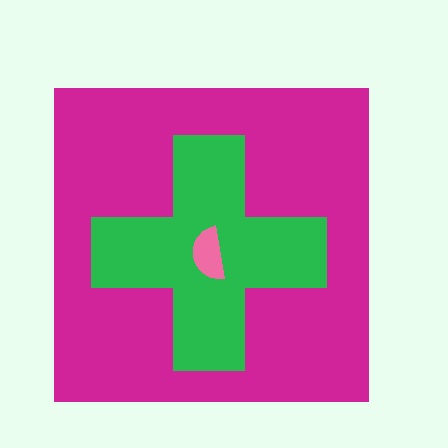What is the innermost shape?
The pink semicircle.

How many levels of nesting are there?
3.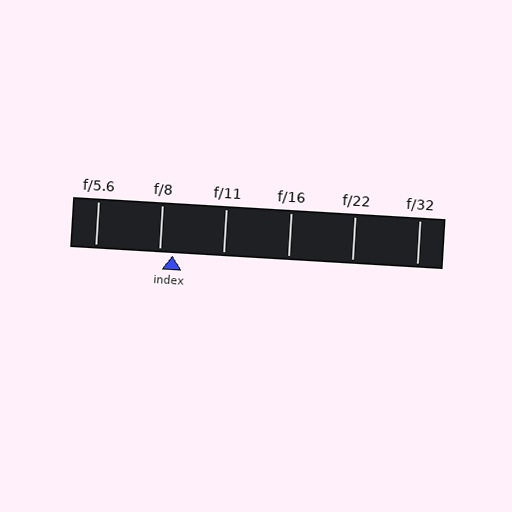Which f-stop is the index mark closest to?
The index mark is closest to f/8.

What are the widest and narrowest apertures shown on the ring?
The widest aperture shown is f/5.6 and the narrowest is f/32.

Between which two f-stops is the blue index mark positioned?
The index mark is between f/8 and f/11.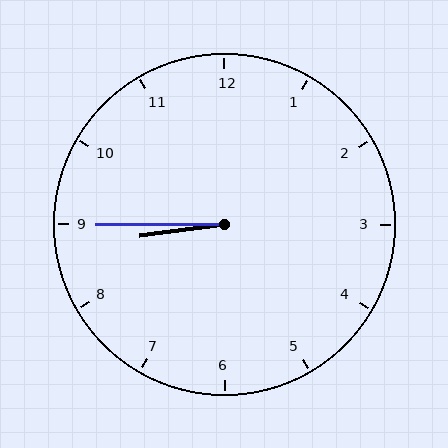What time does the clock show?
8:45.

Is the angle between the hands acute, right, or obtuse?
It is acute.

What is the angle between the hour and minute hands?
Approximately 8 degrees.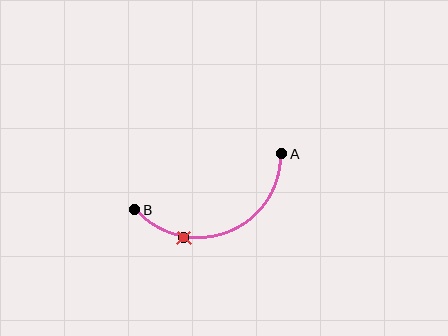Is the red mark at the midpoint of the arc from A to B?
No. The red mark lies on the arc but is closer to endpoint B. The arc midpoint would be at the point on the curve equidistant along the arc from both A and B.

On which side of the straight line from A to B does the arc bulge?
The arc bulges below the straight line connecting A and B.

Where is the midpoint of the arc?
The arc midpoint is the point on the curve farthest from the straight line joining A and B. It sits below that line.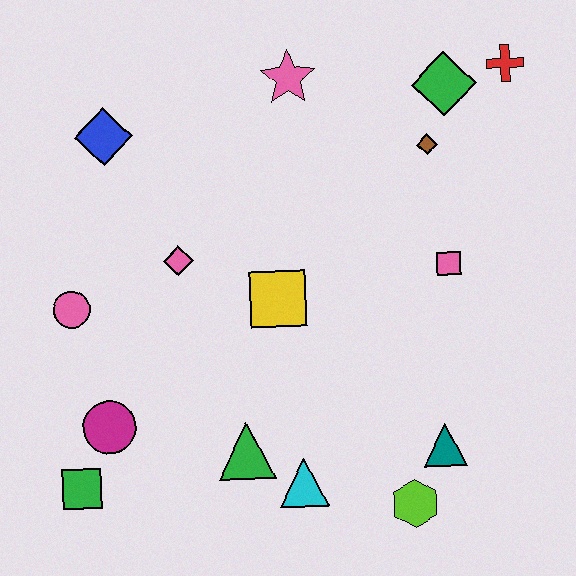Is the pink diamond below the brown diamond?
Yes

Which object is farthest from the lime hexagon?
The blue diamond is farthest from the lime hexagon.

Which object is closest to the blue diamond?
The pink diamond is closest to the blue diamond.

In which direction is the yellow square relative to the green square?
The yellow square is to the right of the green square.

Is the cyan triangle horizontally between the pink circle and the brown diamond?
Yes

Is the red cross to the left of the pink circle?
No